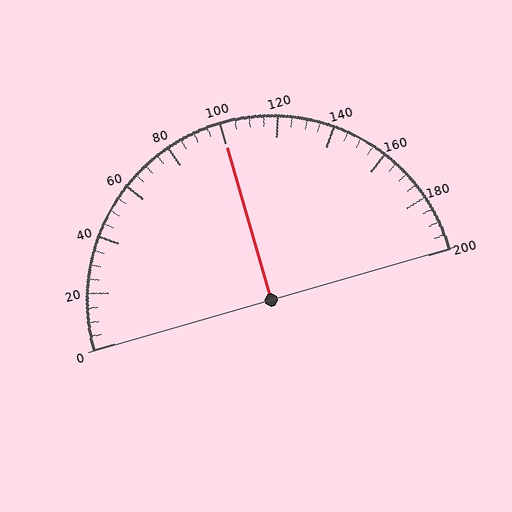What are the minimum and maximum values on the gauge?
The gauge ranges from 0 to 200.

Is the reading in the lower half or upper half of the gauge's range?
The reading is in the upper half of the range (0 to 200).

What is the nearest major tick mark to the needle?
The nearest major tick mark is 100.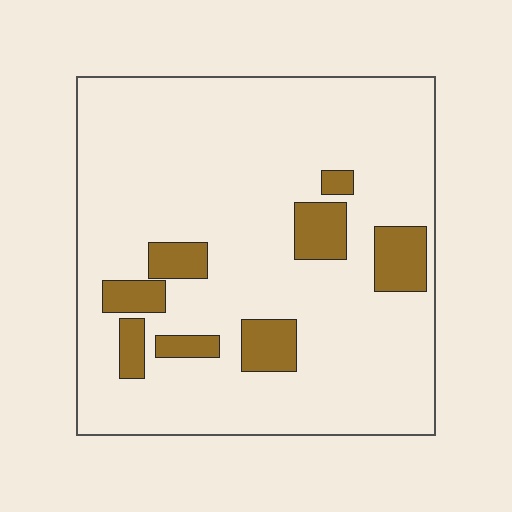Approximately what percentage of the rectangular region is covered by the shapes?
Approximately 15%.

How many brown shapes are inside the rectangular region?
8.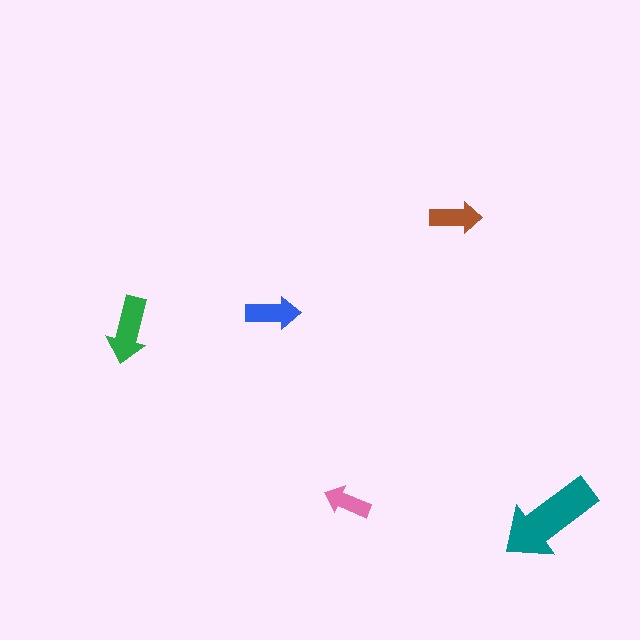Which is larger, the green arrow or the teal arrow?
The teal one.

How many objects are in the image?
There are 5 objects in the image.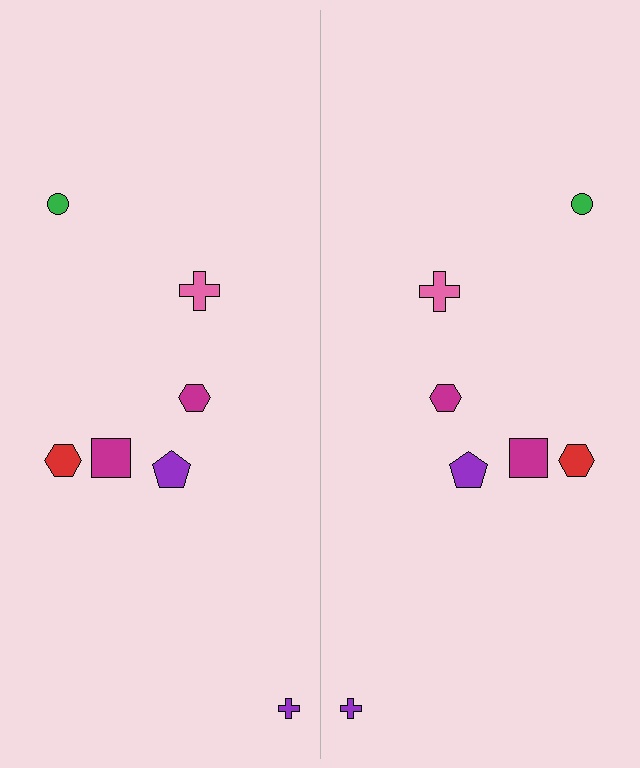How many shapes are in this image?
There are 14 shapes in this image.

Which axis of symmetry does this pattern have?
The pattern has a vertical axis of symmetry running through the center of the image.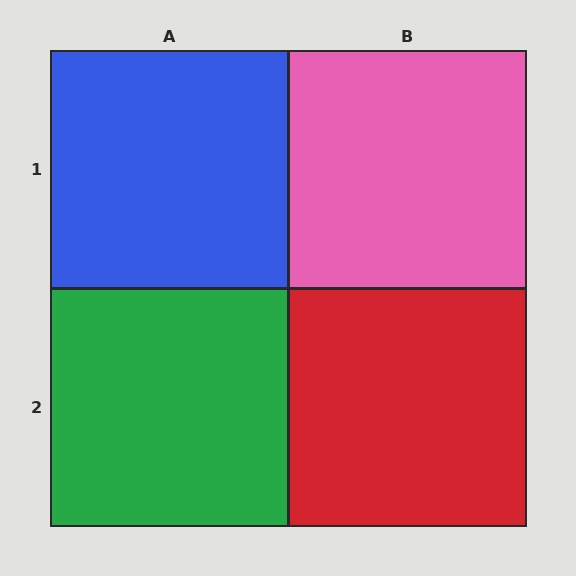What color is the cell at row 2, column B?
Red.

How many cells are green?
1 cell is green.